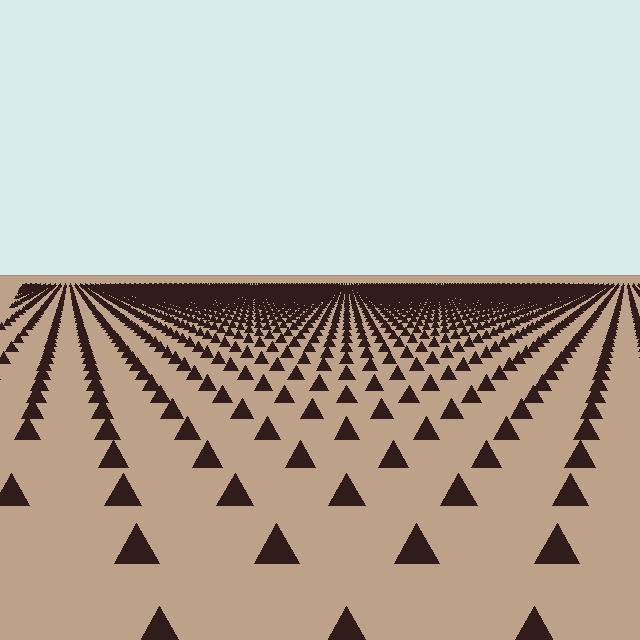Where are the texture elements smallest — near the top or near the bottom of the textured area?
Near the top.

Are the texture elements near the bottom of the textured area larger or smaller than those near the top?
Larger. Near the bottom, elements are closer to the viewer and appear at a bigger on-screen size.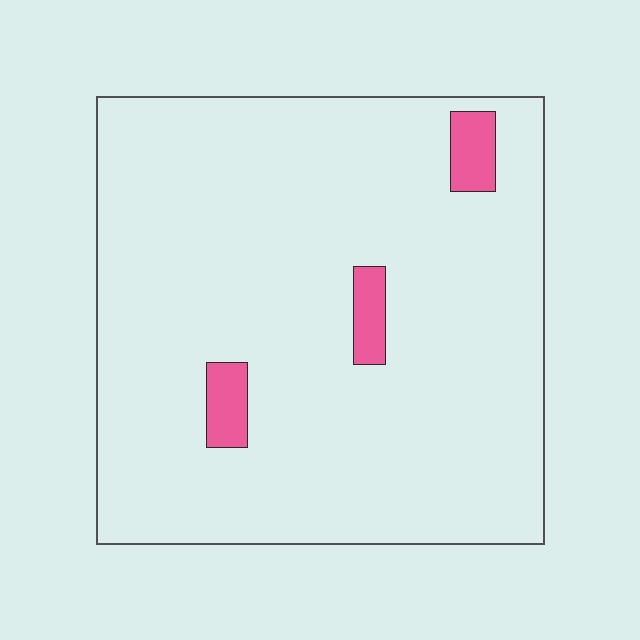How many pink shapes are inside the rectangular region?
3.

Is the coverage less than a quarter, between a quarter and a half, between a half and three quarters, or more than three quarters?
Less than a quarter.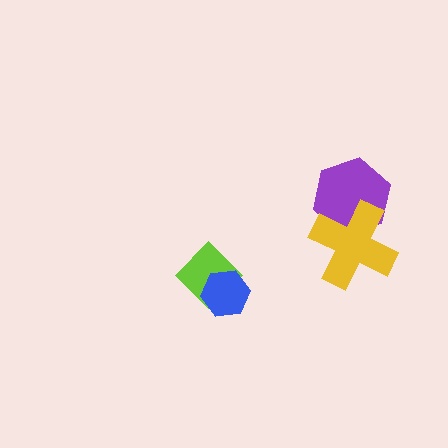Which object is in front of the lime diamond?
The blue hexagon is in front of the lime diamond.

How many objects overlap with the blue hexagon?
1 object overlaps with the blue hexagon.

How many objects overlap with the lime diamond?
1 object overlaps with the lime diamond.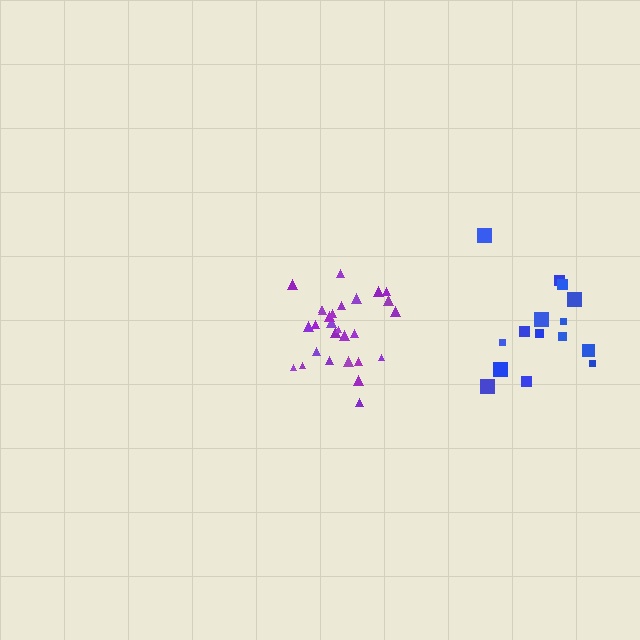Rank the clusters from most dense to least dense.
purple, blue.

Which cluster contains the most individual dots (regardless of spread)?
Purple (28).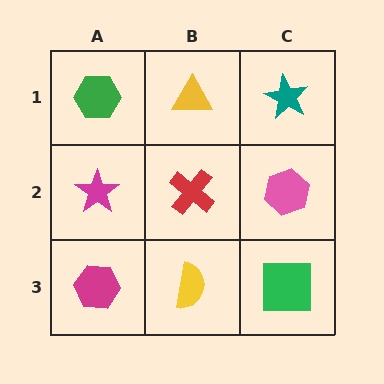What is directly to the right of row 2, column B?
A pink hexagon.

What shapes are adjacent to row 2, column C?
A teal star (row 1, column C), a green square (row 3, column C), a red cross (row 2, column B).